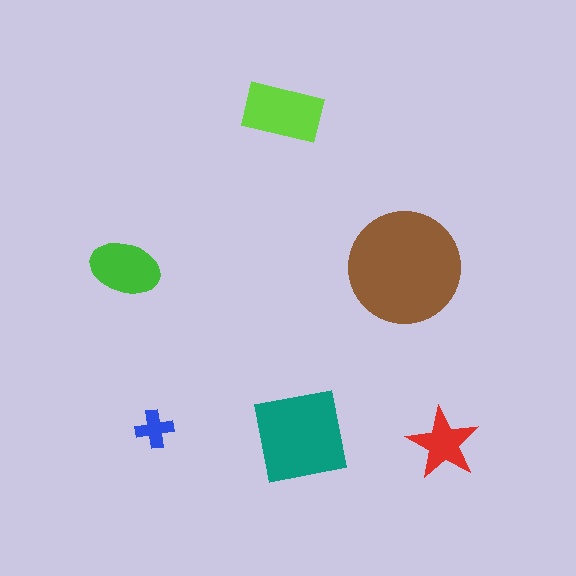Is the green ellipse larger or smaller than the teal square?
Smaller.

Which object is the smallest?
The blue cross.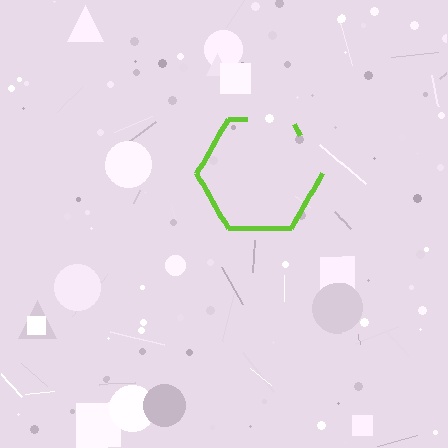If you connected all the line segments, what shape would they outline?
They would outline a hexagon.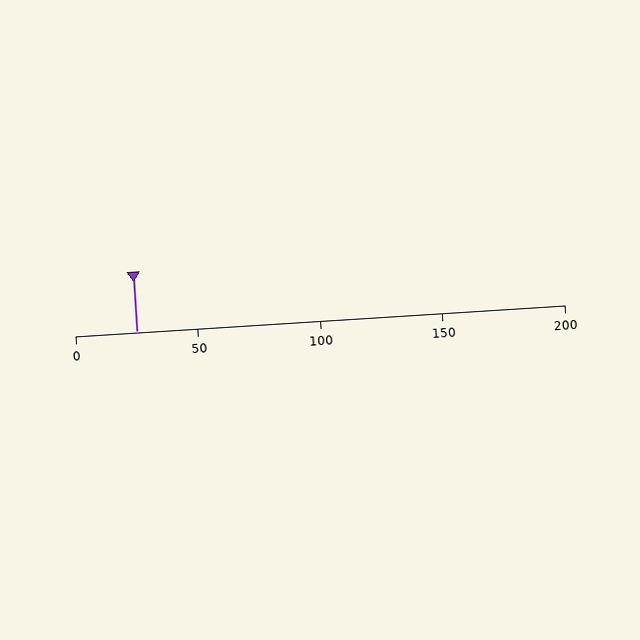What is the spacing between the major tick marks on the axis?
The major ticks are spaced 50 apart.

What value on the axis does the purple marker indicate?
The marker indicates approximately 25.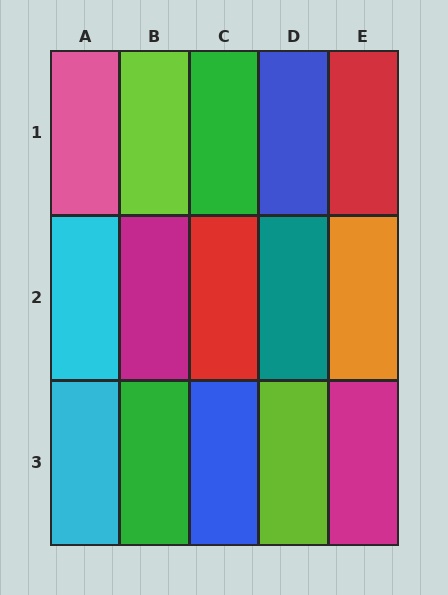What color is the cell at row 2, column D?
Teal.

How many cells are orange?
1 cell is orange.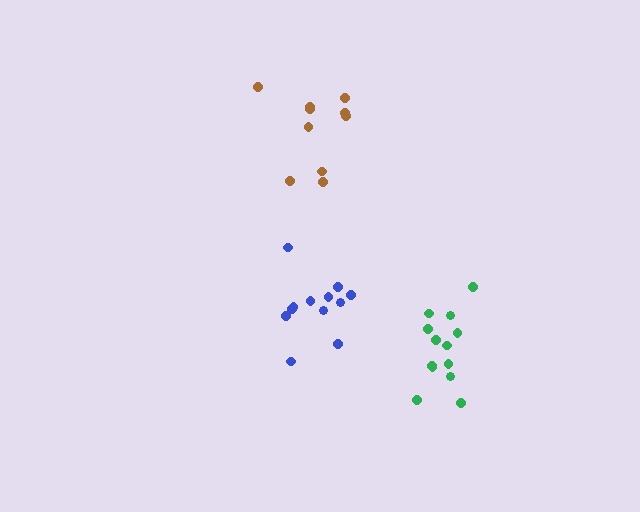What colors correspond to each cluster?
The clusters are colored: green, blue, brown.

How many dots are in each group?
Group 1: 13 dots, Group 2: 12 dots, Group 3: 10 dots (35 total).